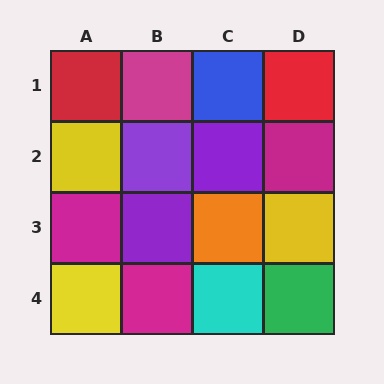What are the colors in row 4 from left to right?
Yellow, magenta, cyan, green.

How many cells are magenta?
4 cells are magenta.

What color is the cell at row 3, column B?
Purple.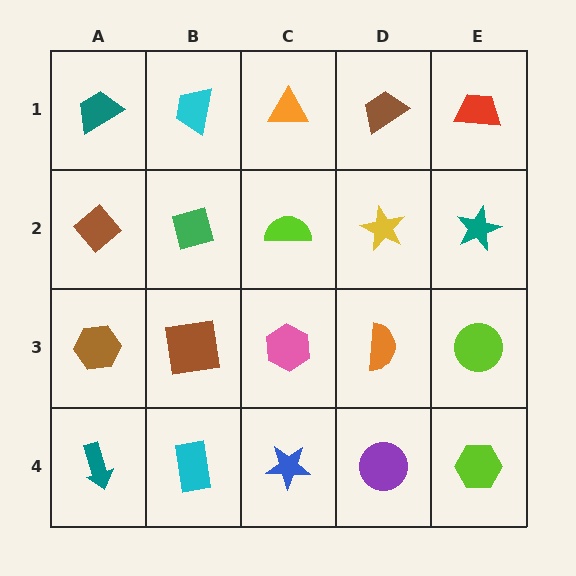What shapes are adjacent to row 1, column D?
A yellow star (row 2, column D), an orange triangle (row 1, column C), a red trapezoid (row 1, column E).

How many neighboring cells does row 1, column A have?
2.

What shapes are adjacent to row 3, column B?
A green square (row 2, column B), a cyan rectangle (row 4, column B), a brown hexagon (row 3, column A), a pink hexagon (row 3, column C).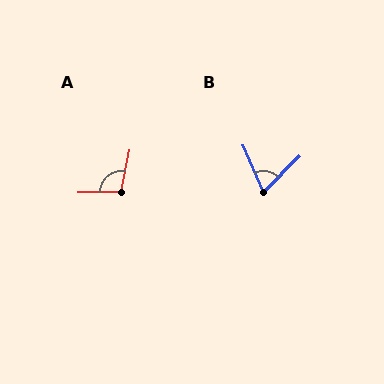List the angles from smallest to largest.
B (68°), A (103°).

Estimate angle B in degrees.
Approximately 68 degrees.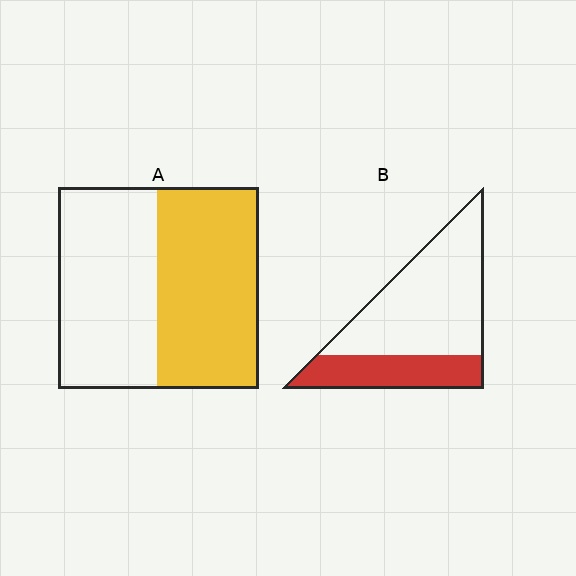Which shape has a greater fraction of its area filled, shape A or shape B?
Shape A.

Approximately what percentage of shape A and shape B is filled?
A is approximately 50% and B is approximately 30%.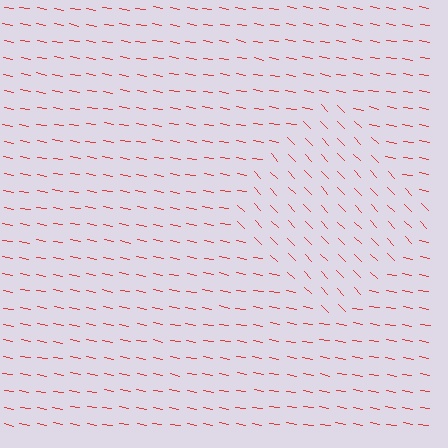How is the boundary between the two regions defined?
The boundary is defined purely by a change in line orientation (approximately 35 degrees difference). All lines are the same color and thickness.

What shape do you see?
I see a diamond.